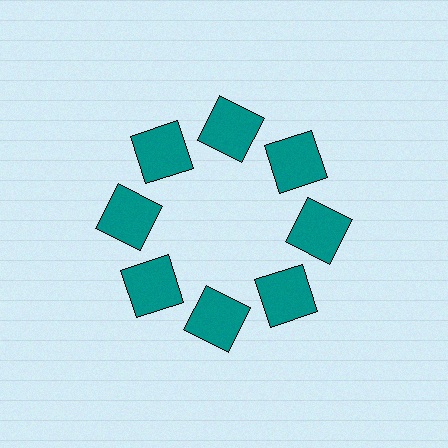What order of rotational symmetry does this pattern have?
This pattern has 8-fold rotational symmetry.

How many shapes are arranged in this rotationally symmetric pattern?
There are 8 shapes, arranged in 8 groups of 1.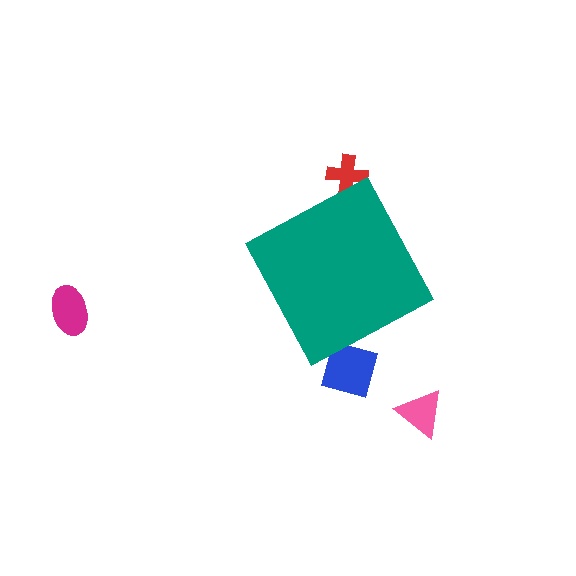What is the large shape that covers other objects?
A teal diamond.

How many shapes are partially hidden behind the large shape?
2 shapes are partially hidden.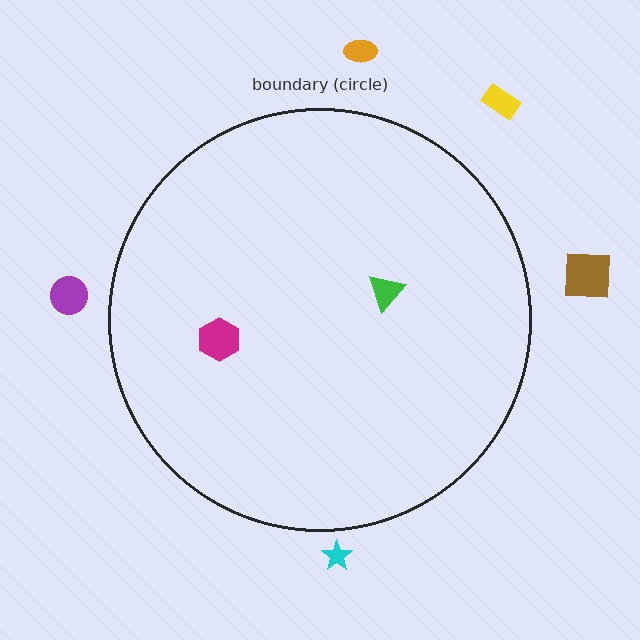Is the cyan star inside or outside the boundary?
Outside.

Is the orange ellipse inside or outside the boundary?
Outside.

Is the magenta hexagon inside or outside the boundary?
Inside.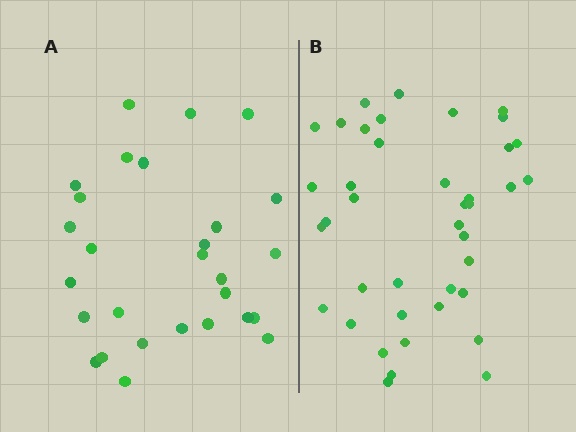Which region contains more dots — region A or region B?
Region B (the right region) has more dots.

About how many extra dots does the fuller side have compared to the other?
Region B has roughly 12 or so more dots than region A.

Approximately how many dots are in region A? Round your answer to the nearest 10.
About 30 dots. (The exact count is 28, which rounds to 30.)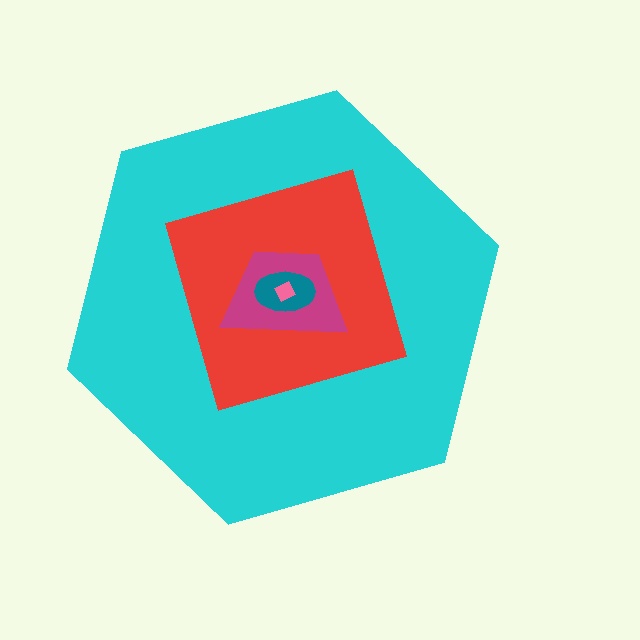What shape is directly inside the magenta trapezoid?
The teal ellipse.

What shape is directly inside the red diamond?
The magenta trapezoid.